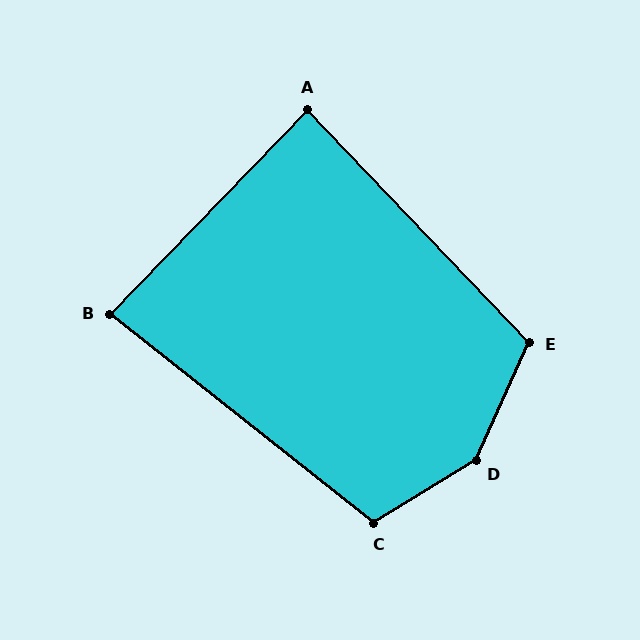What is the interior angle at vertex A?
Approximately 88 degrees (approximately right).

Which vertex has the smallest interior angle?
B, at approximately 84 degrees.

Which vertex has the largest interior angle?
D, at approximately 145 degrees.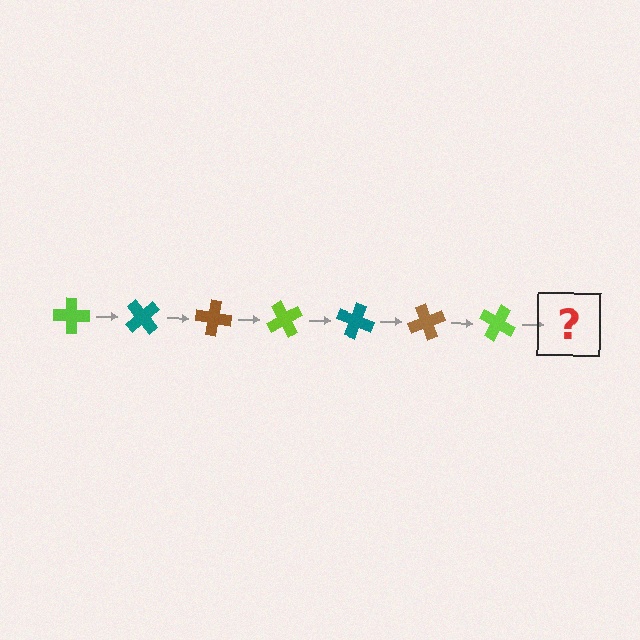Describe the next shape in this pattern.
It should be a teal cross, rotated 350 degrees from the start.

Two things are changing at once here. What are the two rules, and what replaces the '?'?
The two rules are that it rotates 50 degrees each step and the color cycles through lime, teal, and brown. The '?' should be a teal cross, rotated 350 degrees from the start.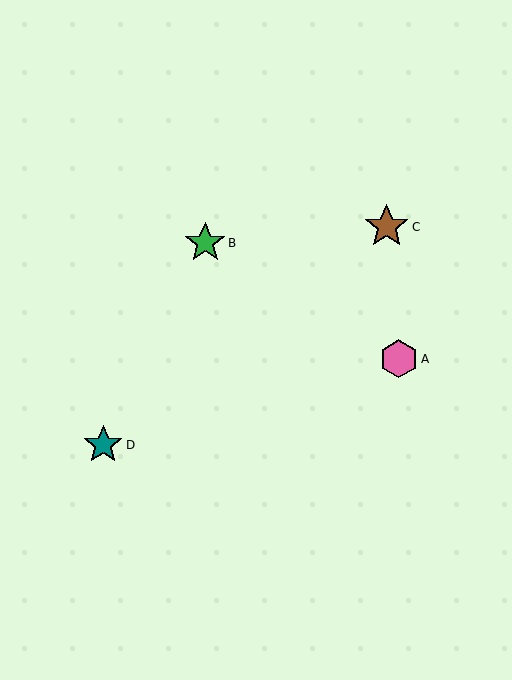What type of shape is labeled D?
Shape D is a teal star.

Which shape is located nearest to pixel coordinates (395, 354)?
The pink hexagon (labeled A) at (399, 359) is nearest to that location.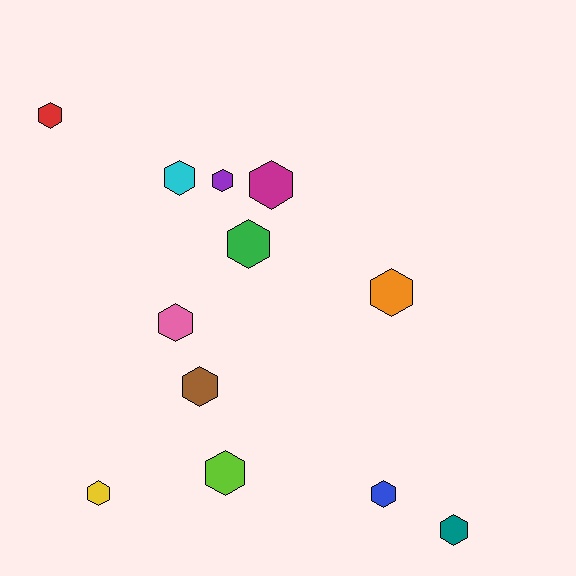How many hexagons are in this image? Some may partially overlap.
There are 12 hexagons.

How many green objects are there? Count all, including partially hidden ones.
There is 1 green object.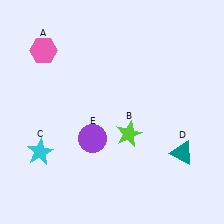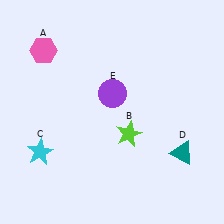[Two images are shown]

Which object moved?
The purple circle (E) moved up.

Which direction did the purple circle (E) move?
The purple circle (E) moved up.